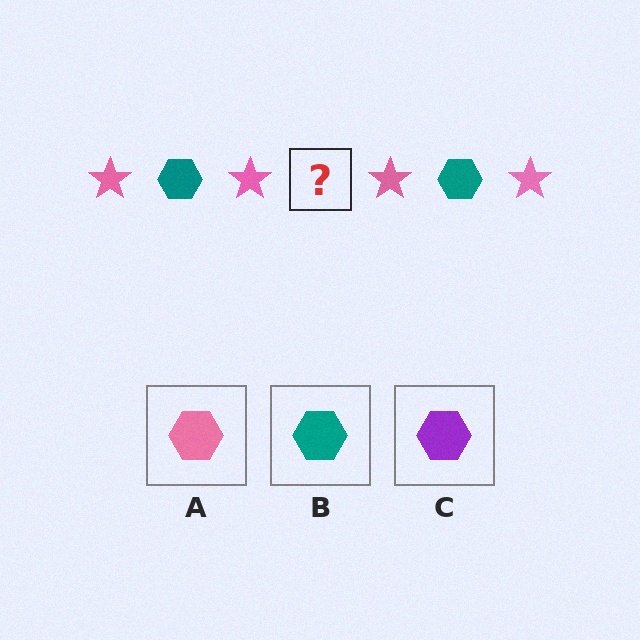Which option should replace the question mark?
Option B.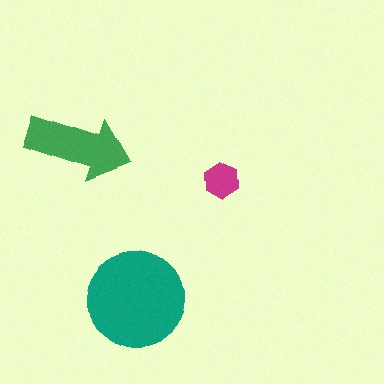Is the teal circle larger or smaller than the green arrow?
Larger.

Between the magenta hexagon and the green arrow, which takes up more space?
The green arrow.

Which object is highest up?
The green arrow is topmost.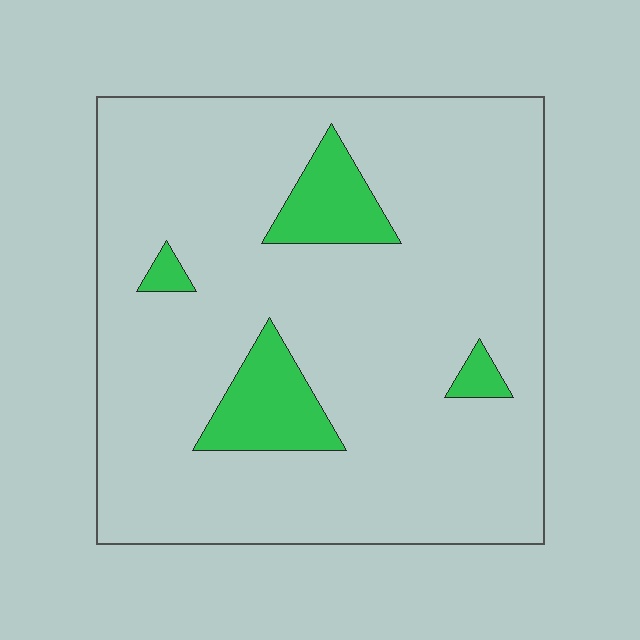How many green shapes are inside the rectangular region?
4.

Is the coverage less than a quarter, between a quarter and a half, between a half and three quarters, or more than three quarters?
Less than a quarter.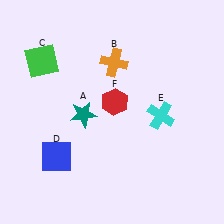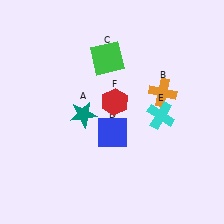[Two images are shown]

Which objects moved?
The objects that moved are: the orange cross (B), the green square (C), the blue square (D).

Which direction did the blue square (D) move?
The blue square (D) moved right.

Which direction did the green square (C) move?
The green square (C) moved right.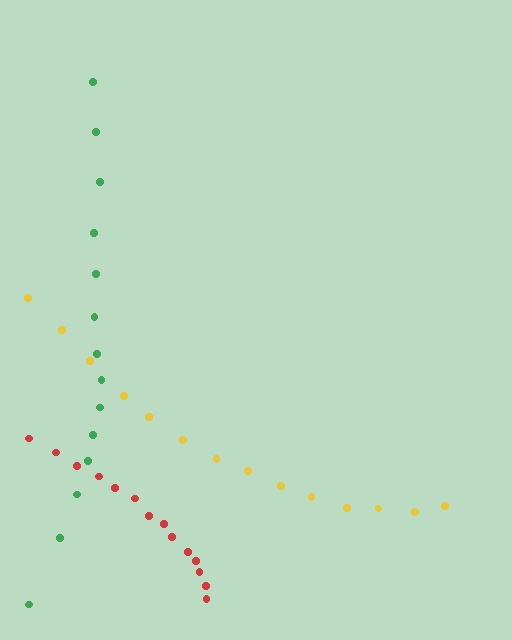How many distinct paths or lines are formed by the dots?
There are 3 distinct paths.